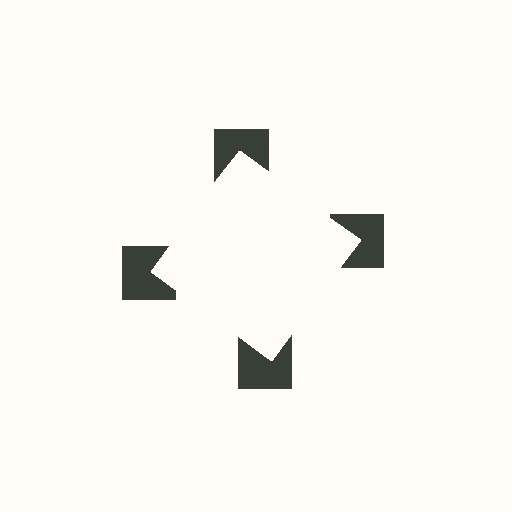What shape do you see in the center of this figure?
An illusory square — its edges are inferred from the aligned wedge cuts in the notched squares, not physically drawn.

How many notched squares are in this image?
There are 4 — one at each vertex of the illusory square.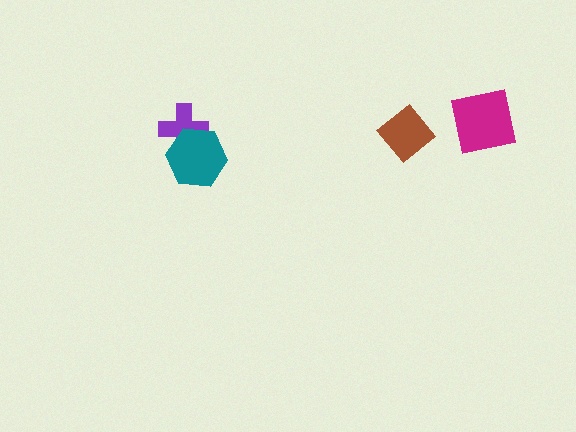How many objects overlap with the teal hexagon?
1 object overlaps with the teal hexagon.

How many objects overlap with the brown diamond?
0 objects overlap with the brown diamond.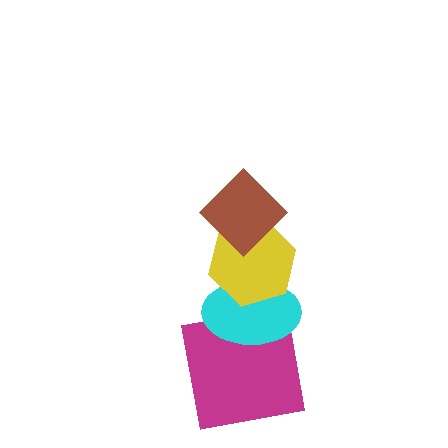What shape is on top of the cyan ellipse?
The yellow hexagon is on top of the cyan ellipse.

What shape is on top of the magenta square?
The cyan ellipse is on top of the magenta square.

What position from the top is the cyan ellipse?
The cyan ellipse is 3rd from the top.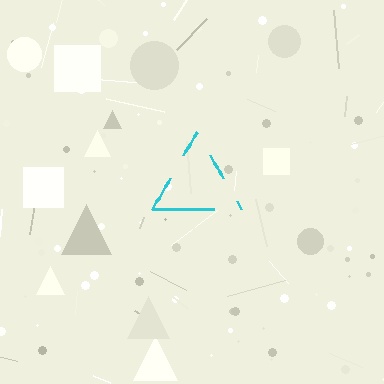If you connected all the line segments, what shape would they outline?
They would outline a triangle.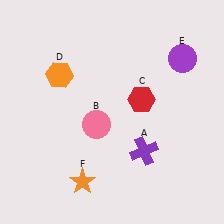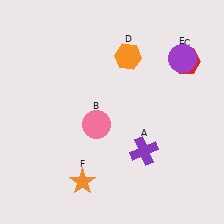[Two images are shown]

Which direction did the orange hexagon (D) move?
The orange hexagon (D) moved right.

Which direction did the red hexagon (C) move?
The red hexagon (C) moved right.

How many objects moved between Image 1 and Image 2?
2 objects moved between the two images.